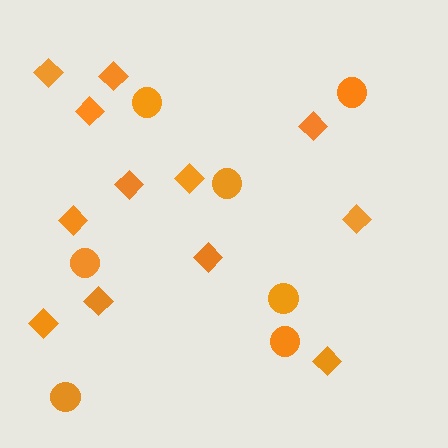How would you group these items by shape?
There are 2 groups: one group of diamonds (12) and one group of circles (7).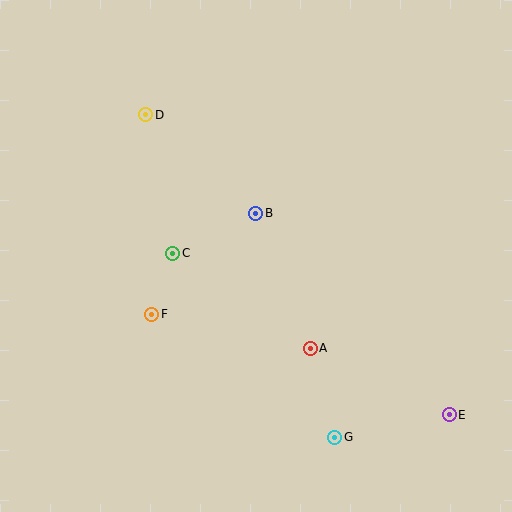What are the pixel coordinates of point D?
Point D is at (146, 115).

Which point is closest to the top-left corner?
Point D is closest to the top-left corner.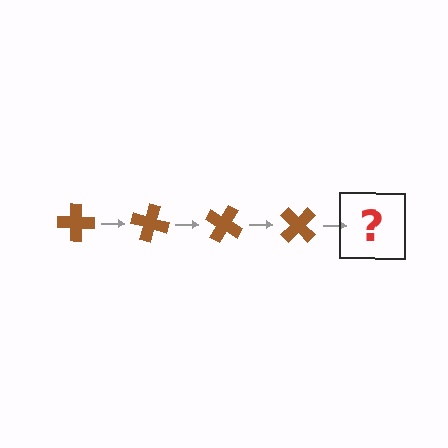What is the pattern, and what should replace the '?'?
The pattern is that the cross rotates 15 degrees each step. The '?' should be a brown cross rotated 60 degrees.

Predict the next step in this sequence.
The next step is a brown cross rotated 60 degrees.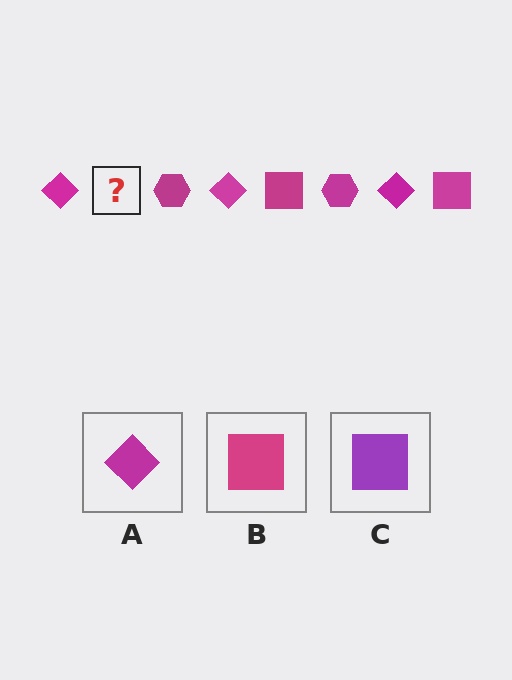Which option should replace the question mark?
Option B.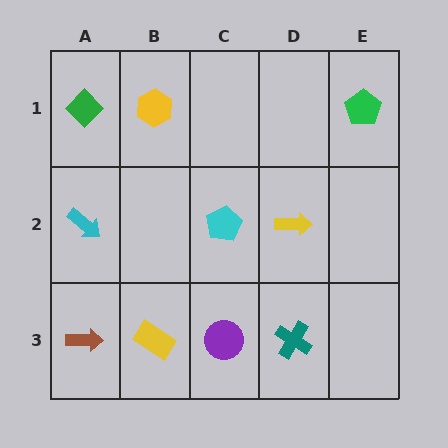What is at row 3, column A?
A brown arrow.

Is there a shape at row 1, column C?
No, that cell is empty.